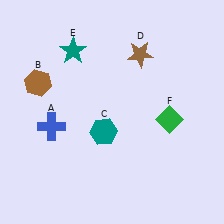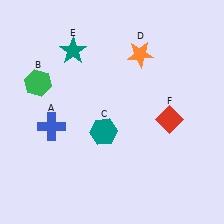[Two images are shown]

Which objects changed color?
B changed from brown to green. D changed from brown to orange. F changed from green to red.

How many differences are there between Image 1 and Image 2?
There are 3 differences between the two images.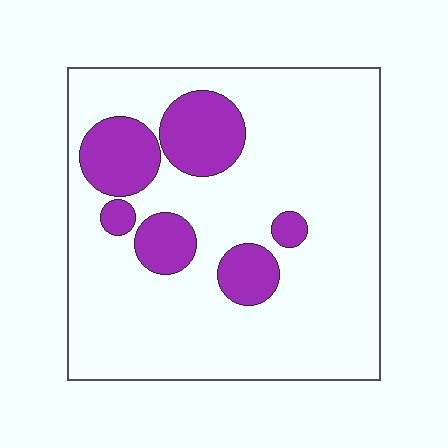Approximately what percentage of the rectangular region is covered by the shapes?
Approximately 20%.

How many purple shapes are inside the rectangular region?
6.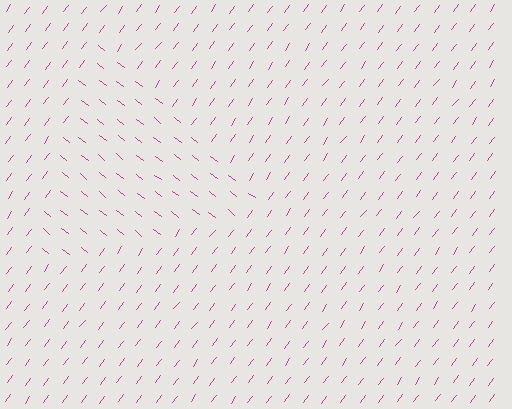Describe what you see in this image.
The image is filled with small magenta line segments. A triangle region in the image has lines oriented differently from the surrounding lines, creating a visible texture boundary.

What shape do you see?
I see a triangle.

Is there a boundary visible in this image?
Yes, there is a texture boundary formed by a change in line orientation.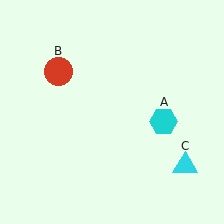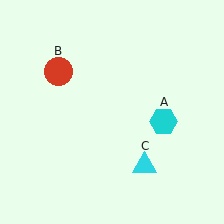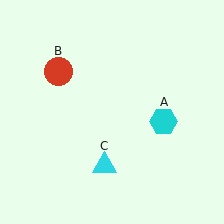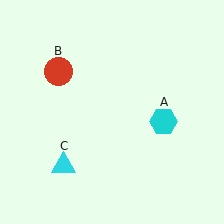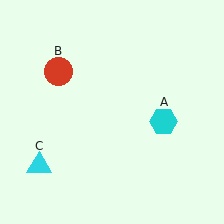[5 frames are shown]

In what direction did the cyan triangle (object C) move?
The cyan triangle (object C) moved left.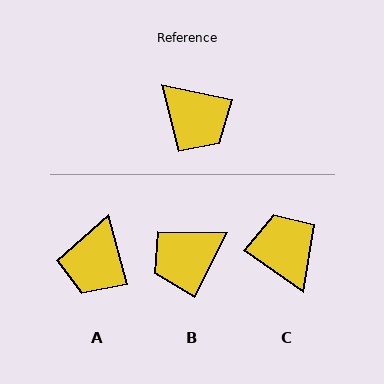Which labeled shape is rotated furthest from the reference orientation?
C, about 157 degrees away.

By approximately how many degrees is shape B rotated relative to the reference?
Approximately 105 degrees clockwise.